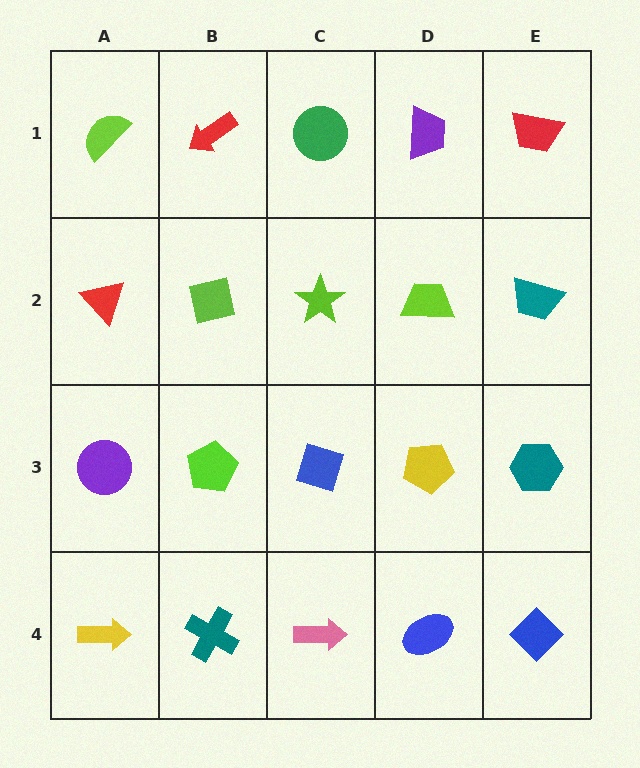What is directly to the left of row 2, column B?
A red triangle.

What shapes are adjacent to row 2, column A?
A lime semicircle (row 1, column A), a purple circle (row 3, column A), a lime square (row 2, column B).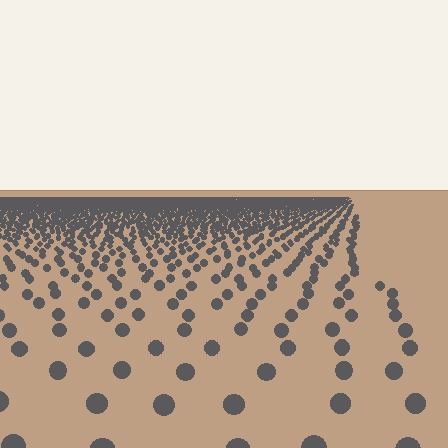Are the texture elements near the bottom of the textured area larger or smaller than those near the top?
Larger. Near the bottom, elements are closer to the viewer and appear at a bigger on-screen size.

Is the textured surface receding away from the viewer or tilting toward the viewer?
The surface is receding away from the viewer. Texture elements get smaller and denser toward the top.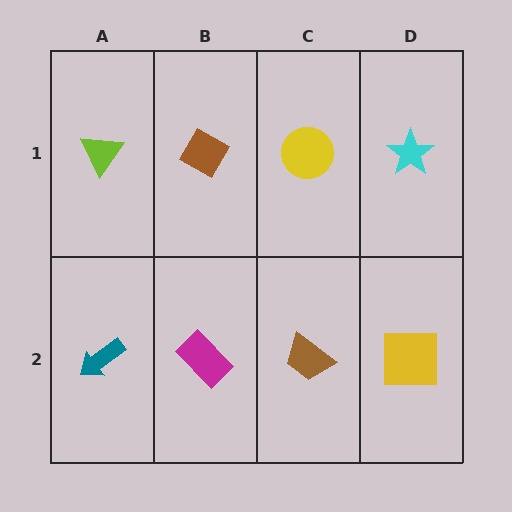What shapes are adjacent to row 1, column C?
A brown trapezoid (row 2, column C), a brown diamond (row 1, column B), a cyan star (row 1, column D).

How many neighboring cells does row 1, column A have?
2.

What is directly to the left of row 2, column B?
A teal arrow.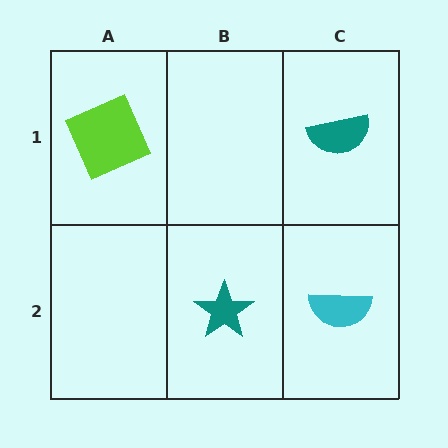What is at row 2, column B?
A teal star.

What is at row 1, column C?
A teal semicircle.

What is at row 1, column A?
A lime square.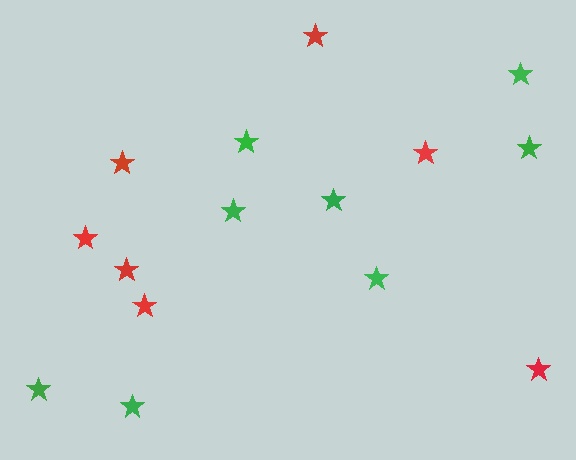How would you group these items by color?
There are 2 groups: one group of green stars (8) and one group of red stars (7).